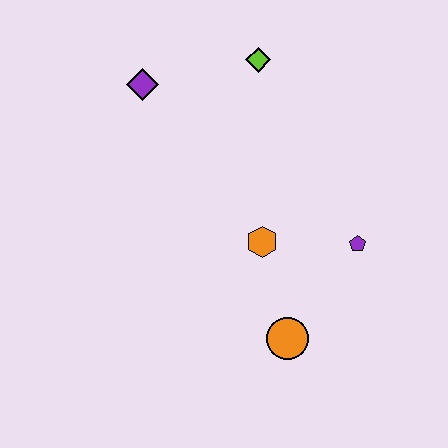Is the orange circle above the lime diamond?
No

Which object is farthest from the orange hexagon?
The purple diamond is farthest from the orange hexagon.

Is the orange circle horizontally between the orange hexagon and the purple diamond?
No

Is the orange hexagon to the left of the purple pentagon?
Yes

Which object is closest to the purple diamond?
The lime diamond is closest to the purple diamond.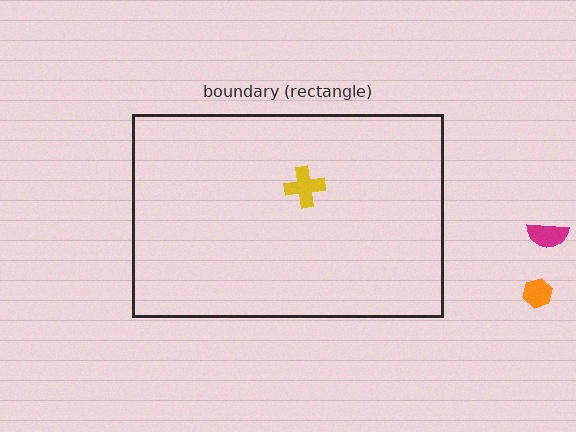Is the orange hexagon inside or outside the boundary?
Outside.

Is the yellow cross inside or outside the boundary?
Inside.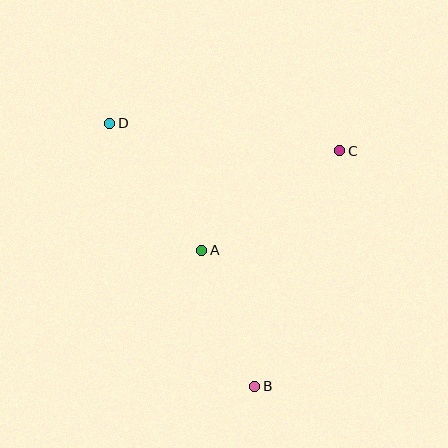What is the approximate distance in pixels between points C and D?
The distance between C and D is approximately 232 pixels.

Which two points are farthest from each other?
Points B and D are farthest from each other.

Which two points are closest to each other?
Points A and B are closest to each other.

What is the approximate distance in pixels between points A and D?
The distance between A and D is approximately 157 pixels.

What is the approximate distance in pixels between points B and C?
The distance between B and C is approximately 251 pixels.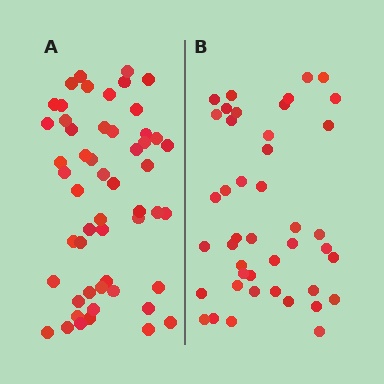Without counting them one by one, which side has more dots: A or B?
Region A (the left region) has more dots.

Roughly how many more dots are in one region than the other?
Region A has roughly 10 or so more dots than region B.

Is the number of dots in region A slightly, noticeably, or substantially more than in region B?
Region A has only slightly more — the two regions are fairly close. The ratio is roughly 1.2 to 1.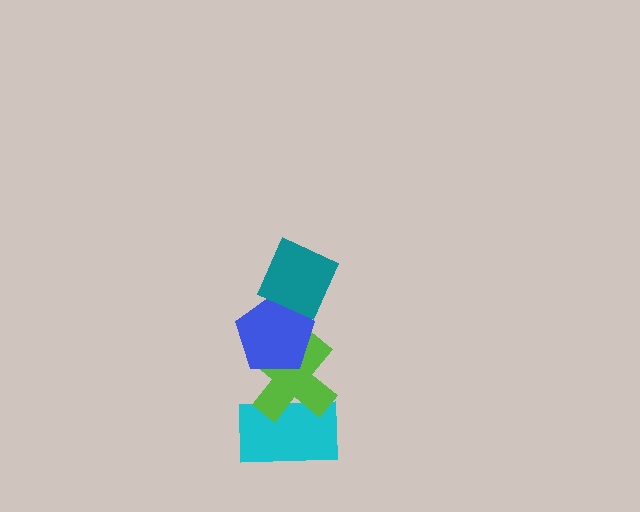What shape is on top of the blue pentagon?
The teal diamond is on top of the blue pentagon.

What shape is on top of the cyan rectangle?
The lime cross is on top of the cyan rectangle.